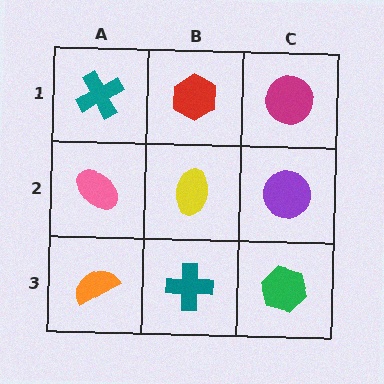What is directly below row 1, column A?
A pink ellipse.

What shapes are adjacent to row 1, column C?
A purple circle (row 2, column C), a red hexagon (row 1, column B).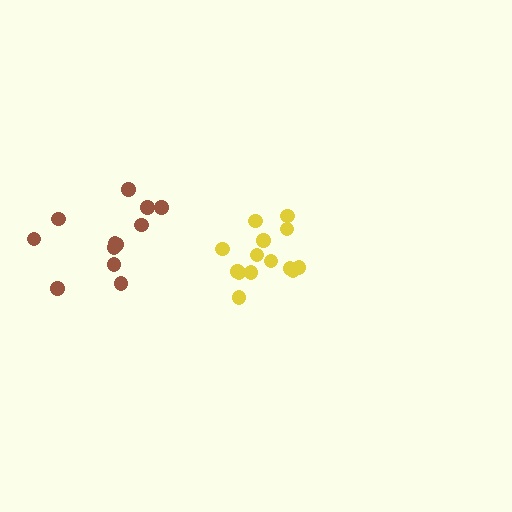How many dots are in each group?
Group 1: 12 dots, Group 2: 14 dots (26 total).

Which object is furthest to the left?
The brown cluster is leftmost.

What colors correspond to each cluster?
The clusters are colored: brown, yellow.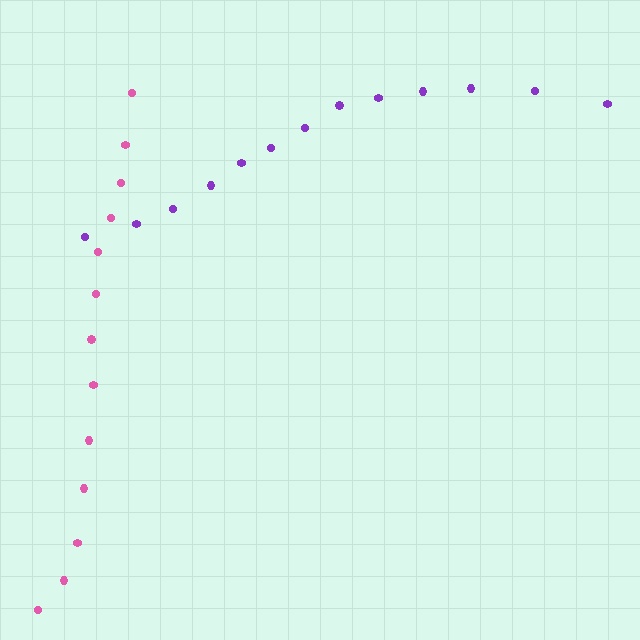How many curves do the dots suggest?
There are 2 distinct paths.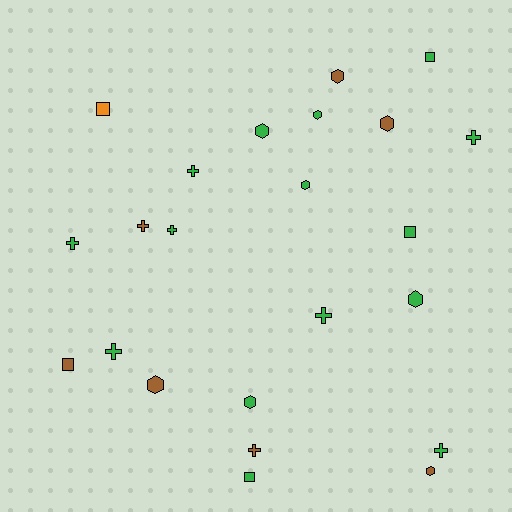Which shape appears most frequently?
Cross, with 9 objects.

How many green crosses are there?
There are 7 green crosses.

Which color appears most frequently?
Green, with 15 objects.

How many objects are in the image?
There are 23 objects.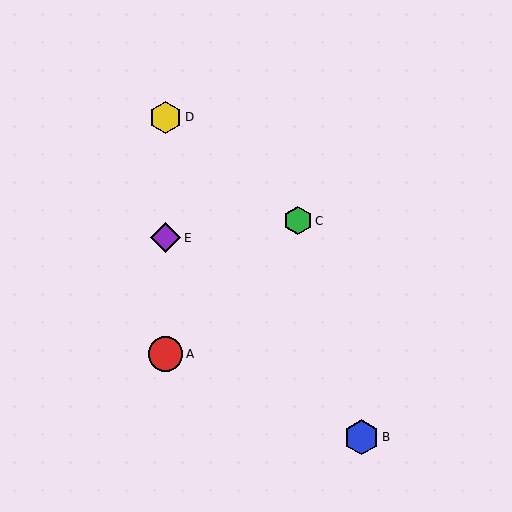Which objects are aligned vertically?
Objects A, D, E are aligned vertically.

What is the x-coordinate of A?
Object A is at x≈166.